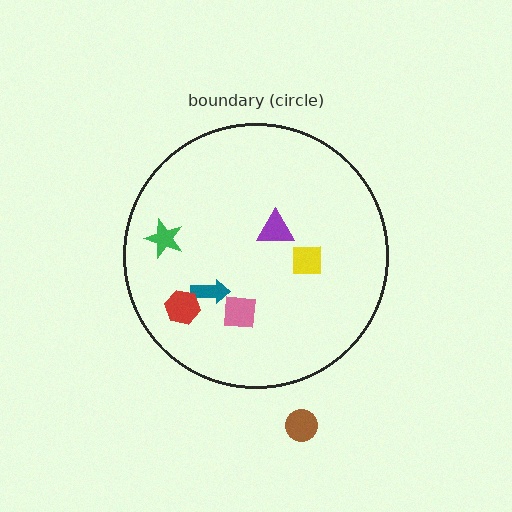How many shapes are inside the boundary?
6 inside, 1 outside.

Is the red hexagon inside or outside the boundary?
Inside.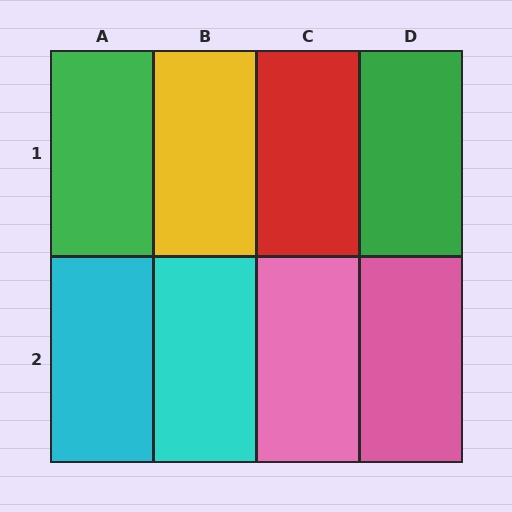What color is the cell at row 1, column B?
Yellow.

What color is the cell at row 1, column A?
Green.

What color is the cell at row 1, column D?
Green.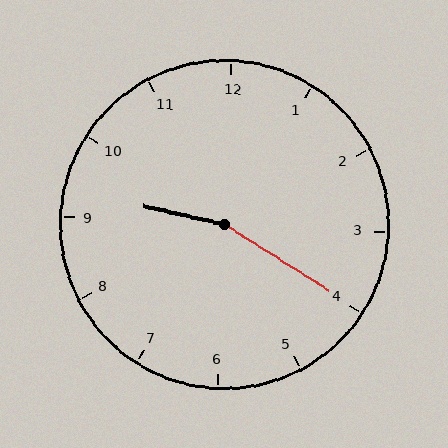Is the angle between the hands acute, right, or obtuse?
It is obtuse.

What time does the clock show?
9:20.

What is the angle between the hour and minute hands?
Approximately 160 degrees.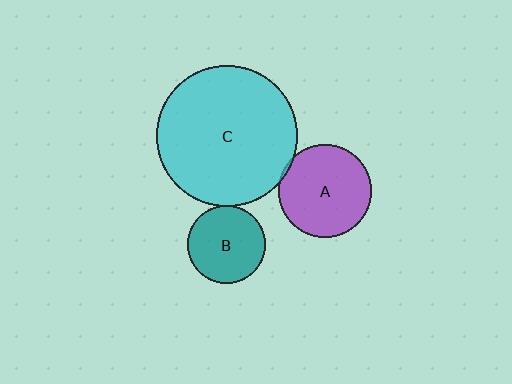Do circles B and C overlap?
Yes.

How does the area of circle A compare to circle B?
Approximately 1.4 times.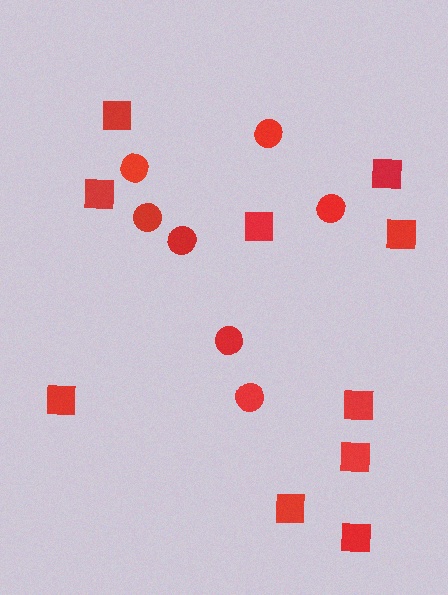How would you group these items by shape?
There are 2 groups: one group of circles (7) and one group of squares (10).